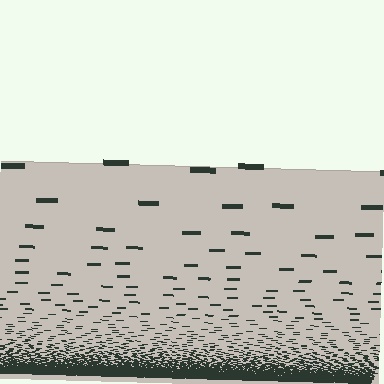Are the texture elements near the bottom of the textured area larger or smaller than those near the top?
Smaller. The gradient is inverted — elements near the bottom are smaller and denser.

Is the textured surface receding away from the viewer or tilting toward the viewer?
The surface appears to tilt toward the viewer. Texture elements get larger and sparser toward the top.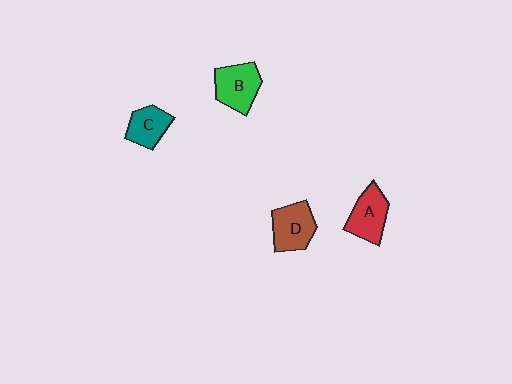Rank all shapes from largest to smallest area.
From largest to smallest: B (green), D (brown), A (red), C (teal).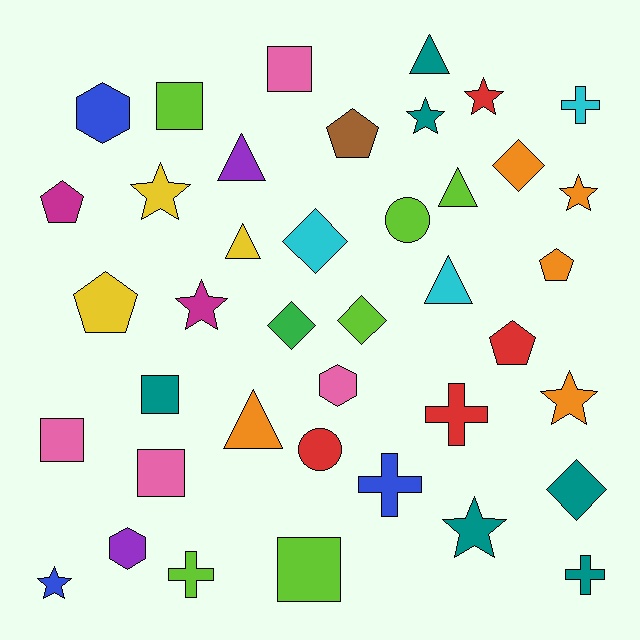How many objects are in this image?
There are 40 objects.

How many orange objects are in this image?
There are 5 orange objects.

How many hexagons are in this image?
There are 3 hexagons.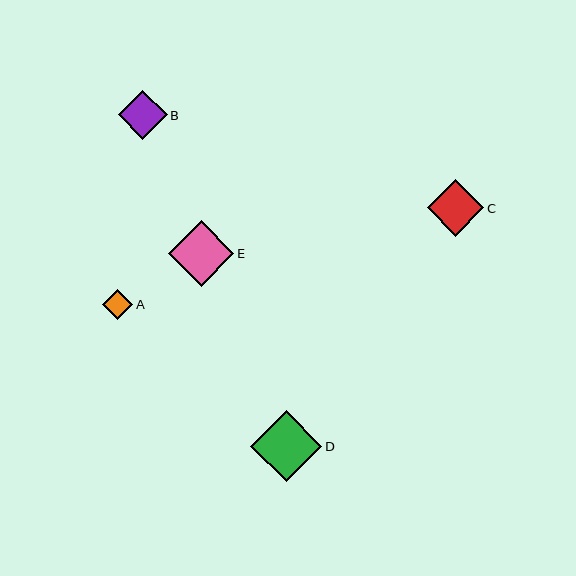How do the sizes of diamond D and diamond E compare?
Diamond D and diamond E are approximately the same size.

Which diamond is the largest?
Diamond D is the largest with a size of approximately 71 pixels.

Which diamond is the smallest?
Diamond A is the smallest with a size of approximately 30 pixels.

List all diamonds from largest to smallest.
From largest to smallest: D, E, C, B, A.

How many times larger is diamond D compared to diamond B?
Diamond D is approximately 1.5 times the size of diamond B.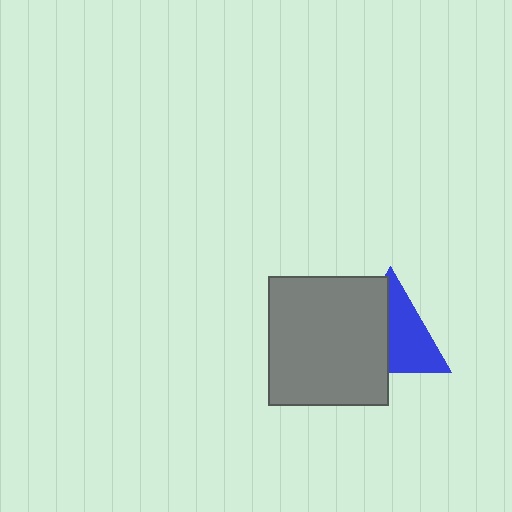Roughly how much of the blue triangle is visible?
About half of it is visible (roughly 52%).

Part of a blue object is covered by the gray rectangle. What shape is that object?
It is a triangle.